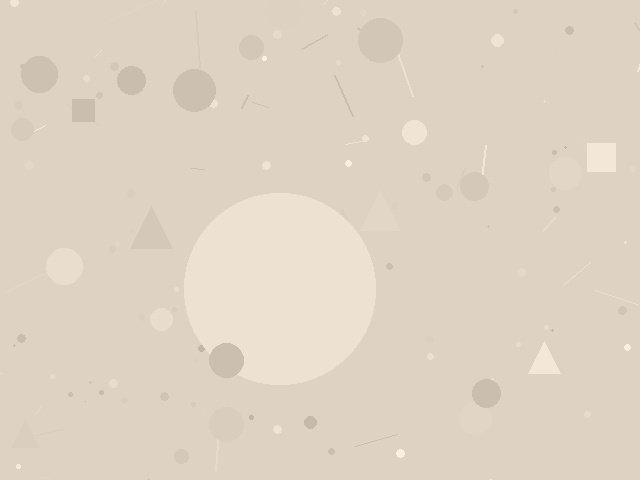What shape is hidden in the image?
A circle is hidden in the image.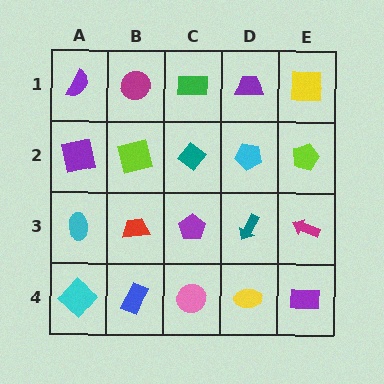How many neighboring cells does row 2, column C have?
4.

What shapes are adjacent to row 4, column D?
A teal arrow (row 3, column D), a pink circle (row 4, column C), a purple rectangle (row 4, column E).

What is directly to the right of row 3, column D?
A magenta arrow.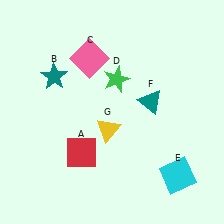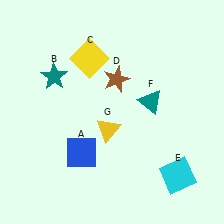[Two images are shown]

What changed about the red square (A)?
In Image 1, A is red. In Image 2, it changed to blue.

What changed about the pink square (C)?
In Image 1, C is pink. In Image 2, it changed to yellow.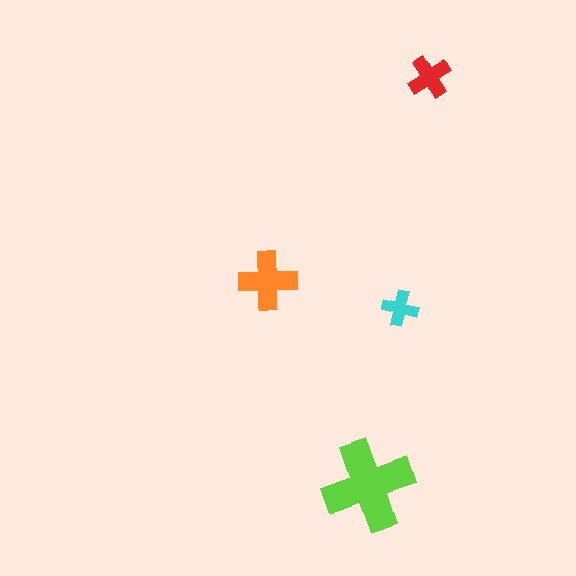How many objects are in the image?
There are 4 objects in the image.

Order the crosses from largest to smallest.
the lime one, the orange one, the red one, the cyan one.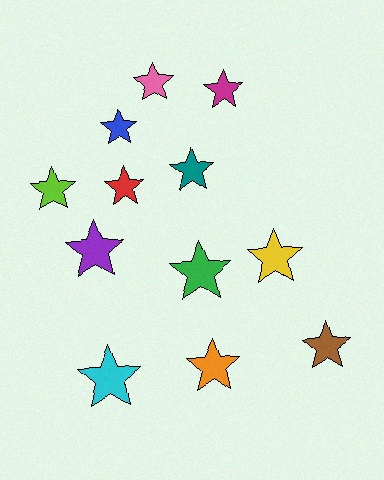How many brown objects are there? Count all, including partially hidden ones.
There is 1 brown object.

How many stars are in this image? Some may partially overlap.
There are 12 stars.